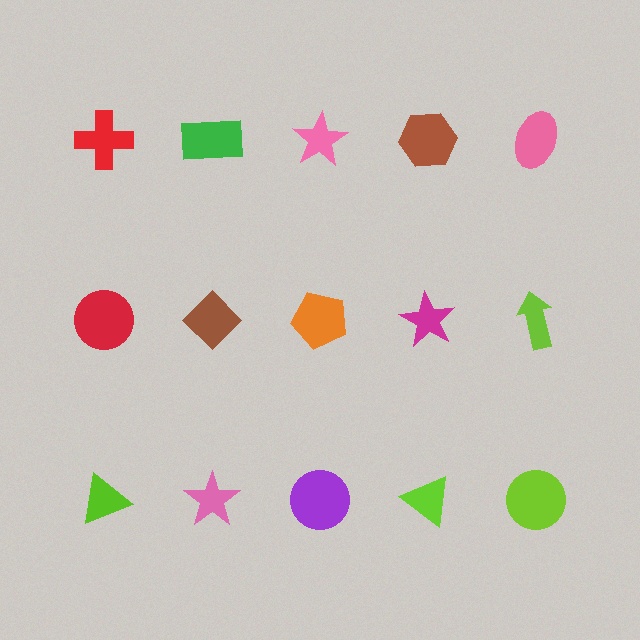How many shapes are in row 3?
5 shapes.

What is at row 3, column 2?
A pink star.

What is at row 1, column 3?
A pink star.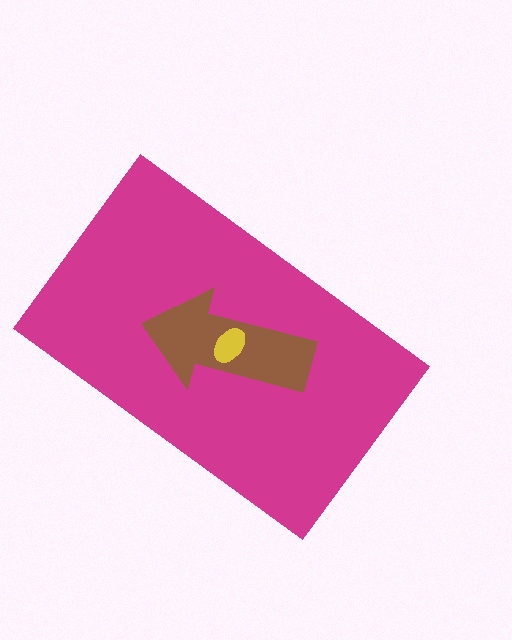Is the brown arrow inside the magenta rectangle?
Yes.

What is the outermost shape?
The magenta rectangle.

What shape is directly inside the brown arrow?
The yellow ellipse.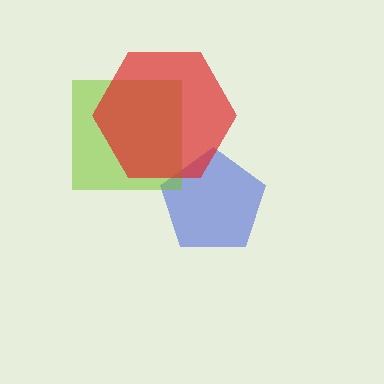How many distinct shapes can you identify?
There are 3 distinct shapes: a blue pentagon, a lime square, a red hexagon.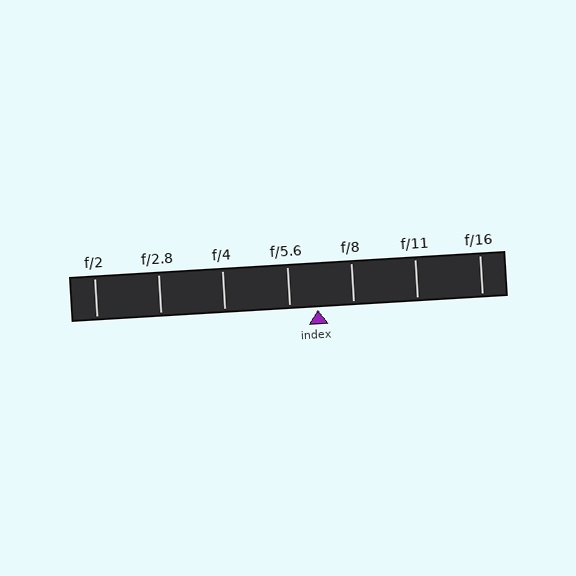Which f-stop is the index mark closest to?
The index mark is closest to f/5.6.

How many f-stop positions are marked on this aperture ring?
There are 7 f-stop positions marked.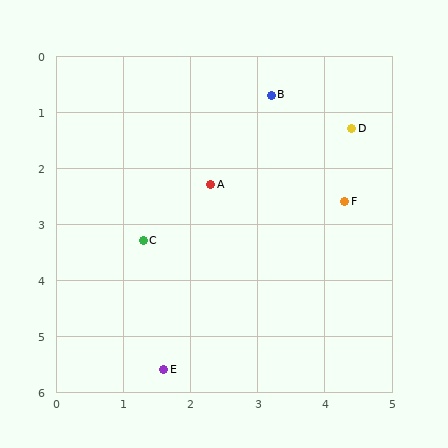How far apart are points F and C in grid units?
Points F and C are about 3.1 grid units apart.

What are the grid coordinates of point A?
Point A is at approximately (2.3, 2.3).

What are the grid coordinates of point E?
Point E is at approximately (1.6, 5.6).